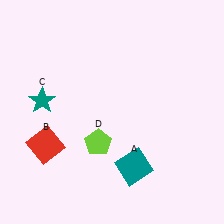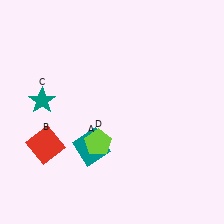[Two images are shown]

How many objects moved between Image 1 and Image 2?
1 object moved between the two images.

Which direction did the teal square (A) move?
The teal square (A) moved left.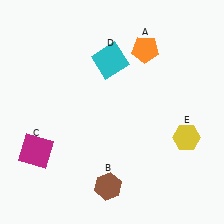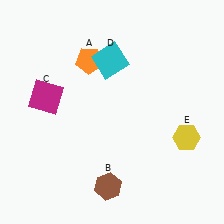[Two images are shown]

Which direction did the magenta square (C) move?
The magenta square (C) moved up.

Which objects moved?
The objects that moved are: the orange pentagon (A), the magenta square (C).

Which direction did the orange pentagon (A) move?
The orange pentagon (A) moved left.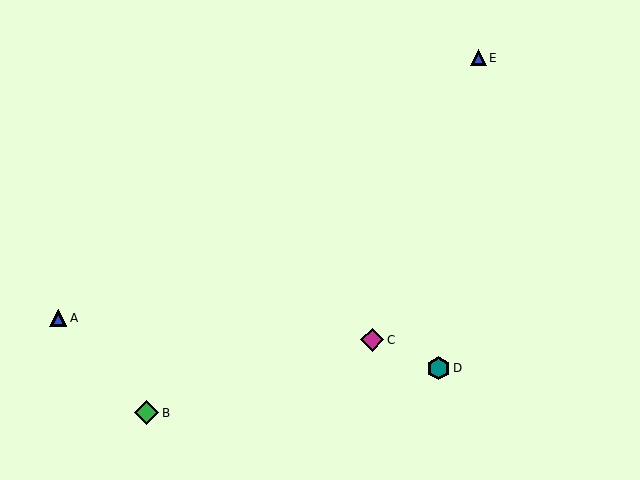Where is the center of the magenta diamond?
The center of the magenta diamond is at (372, 340).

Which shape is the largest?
The green diamond (labeled B) is the largest.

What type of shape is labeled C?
Shape C is a magenta diamond.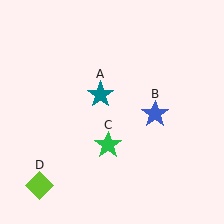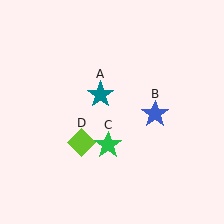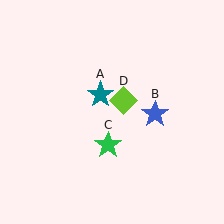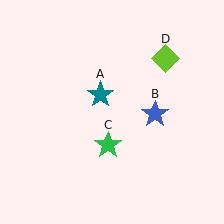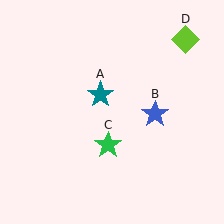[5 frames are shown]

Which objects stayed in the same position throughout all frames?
Teal star (object A) and blue star (object B) and green star (object C) remained stationary.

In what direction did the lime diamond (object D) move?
The lime diamond (object D) moved up and to the right.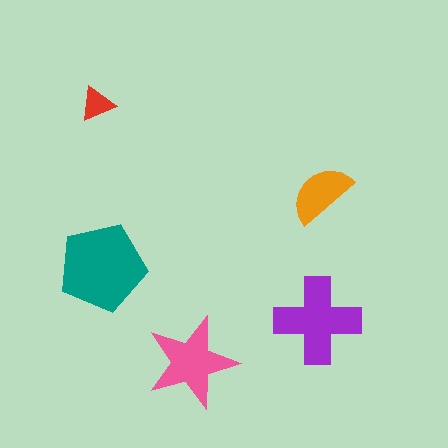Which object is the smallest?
The red triangle.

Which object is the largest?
The teal pentagon.